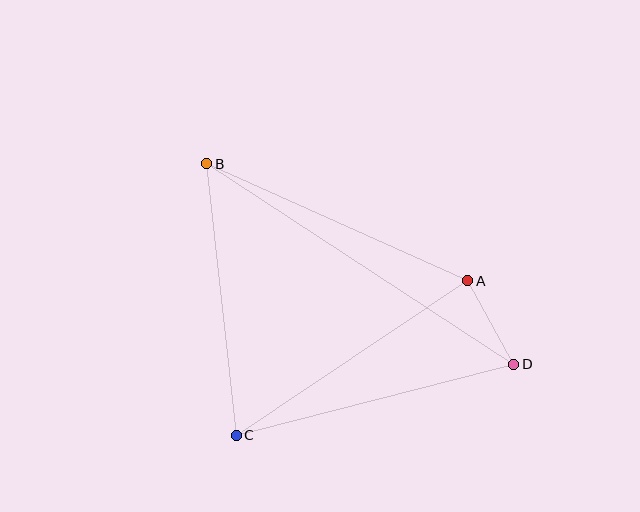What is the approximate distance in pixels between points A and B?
The distance between A and B is approximately 286 pixels.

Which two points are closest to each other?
Points A and D are closest to each other.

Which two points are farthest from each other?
Points B and D are farthest from each other.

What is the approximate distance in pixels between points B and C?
The distance between B and C is approximately 273 pixels.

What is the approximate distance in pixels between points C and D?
The distance between C and D is approximately 286 pixels.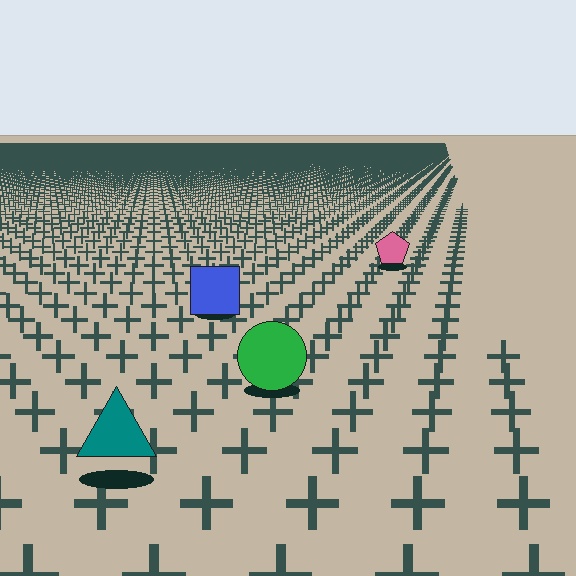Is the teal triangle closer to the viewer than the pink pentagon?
Yes. The teal triangle is closer — you can tell from the texture gradient: the ground texture is coarser near it.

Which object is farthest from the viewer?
The pink pentagon is farthest from the viewer. It appears smaller and the ground texture around it is denser.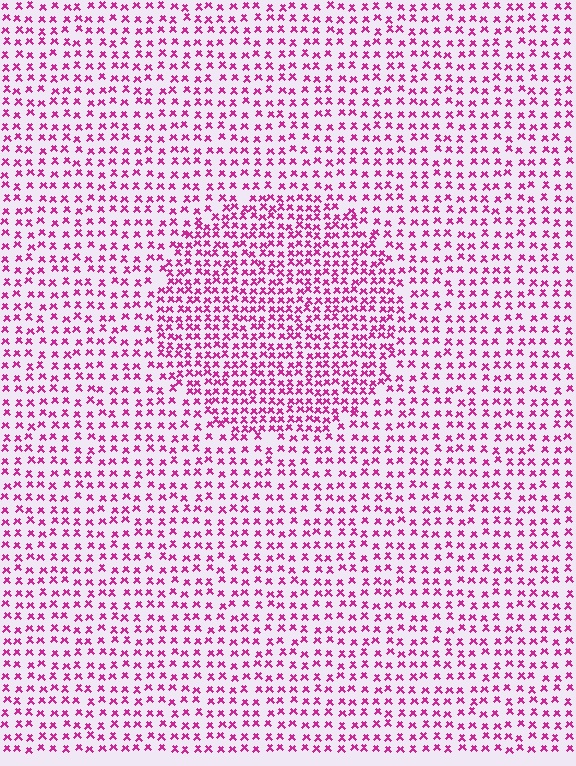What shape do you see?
I see a circle.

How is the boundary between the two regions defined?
The boundary is defined by a change in element density (approximately 1.7x ratio). All elements are the same color, size, and shape.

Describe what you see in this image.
The image contains small magenta elements arranged at two different densities. A circle-shaped region is visible where the elements are more densely packed than the surrounding area.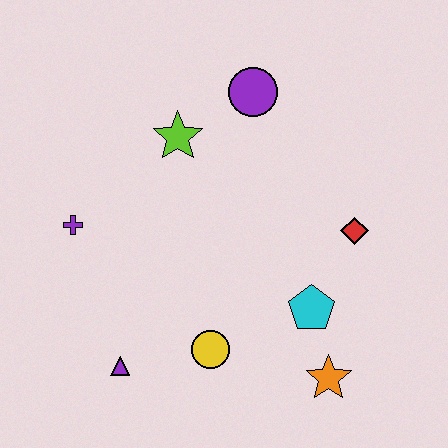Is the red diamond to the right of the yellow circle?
Yes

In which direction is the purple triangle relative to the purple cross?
The purple triangle is below the purple cross.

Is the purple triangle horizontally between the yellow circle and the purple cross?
Yes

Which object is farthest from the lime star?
The orange star is farthest from the lime star.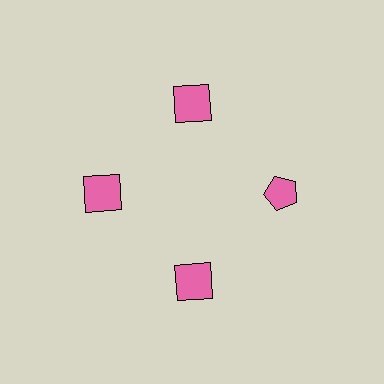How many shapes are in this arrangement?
There are 4 shapes arranged in a ring pattern.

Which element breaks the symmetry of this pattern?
The pink pentagon at roughly the 3 o'clock position breaks the symmetry. All other shapes are pink squares.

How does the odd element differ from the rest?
It has a different shape: pentagon instead of square.